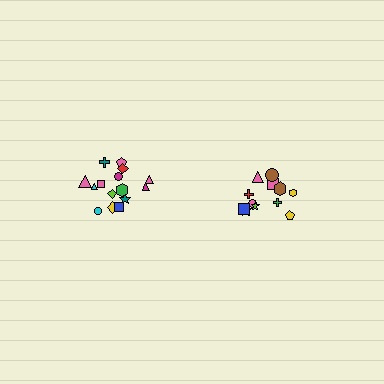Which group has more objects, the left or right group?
The left group.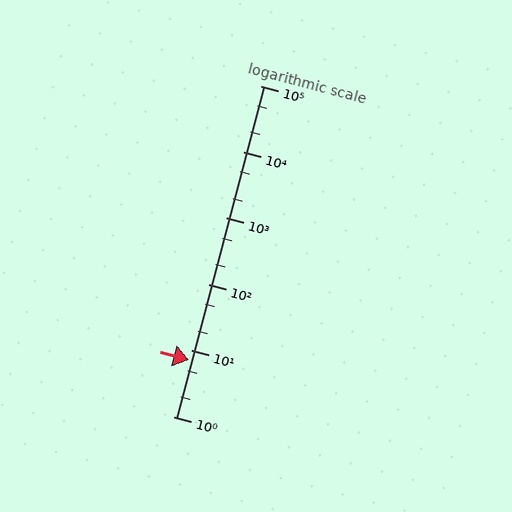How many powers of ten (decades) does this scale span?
The scale spans 5 decades, from 1 to 100000.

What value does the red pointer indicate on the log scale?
The pointer indicates approximately 7.1.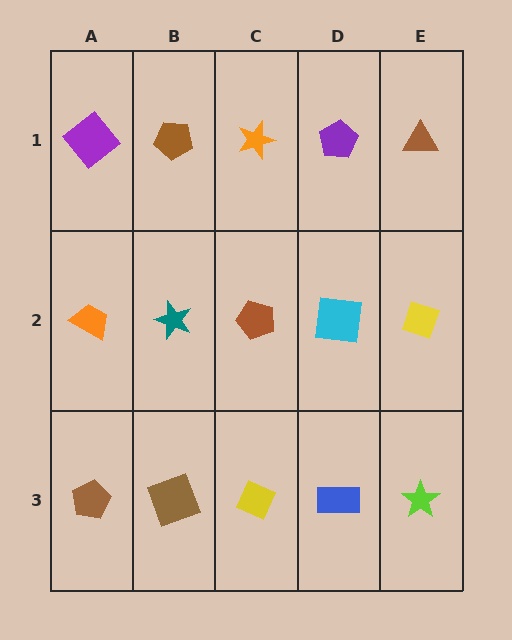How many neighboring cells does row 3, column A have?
2.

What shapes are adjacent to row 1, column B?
A teal star (row 2, column B), a purple diamond (row 1, column A), an orange star (row 1, column C).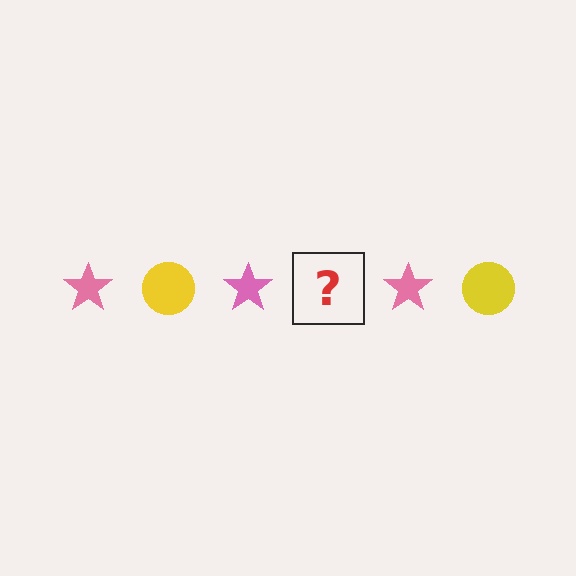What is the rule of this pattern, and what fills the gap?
The rule is that the pattern alternates between pink star and yellow circle. The gap should be filled with a yellow circle.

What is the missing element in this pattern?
The missing element is a yellow circle.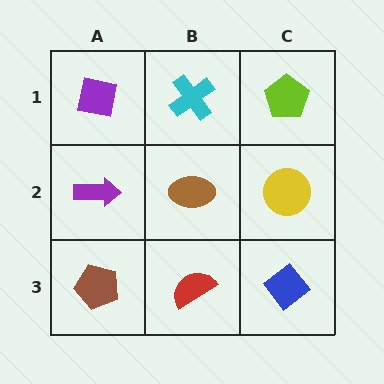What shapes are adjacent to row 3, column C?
A yellow circle (row 2, column C), a red semicircle (row 3, column B).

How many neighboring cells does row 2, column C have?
3.